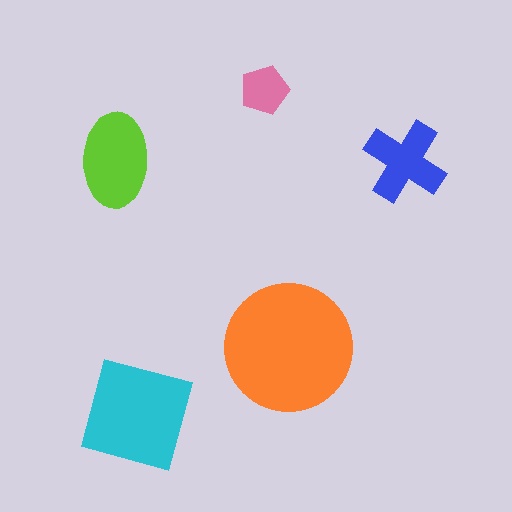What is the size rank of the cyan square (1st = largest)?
2nd.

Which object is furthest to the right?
The blue cross is rightmost.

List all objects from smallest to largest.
The pink pentagon, the blue cross, the lime ellipse, the cyan square, the orange circle.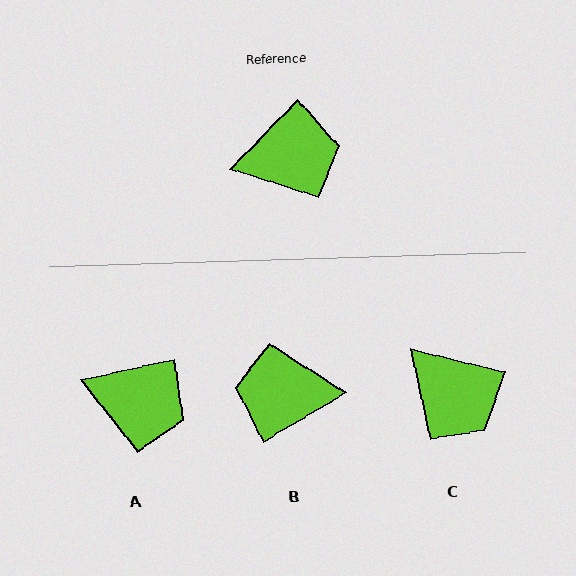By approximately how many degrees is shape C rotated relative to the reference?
Approximately 60 degrees clockwise.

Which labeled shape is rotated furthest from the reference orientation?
B, about 165 degrees away.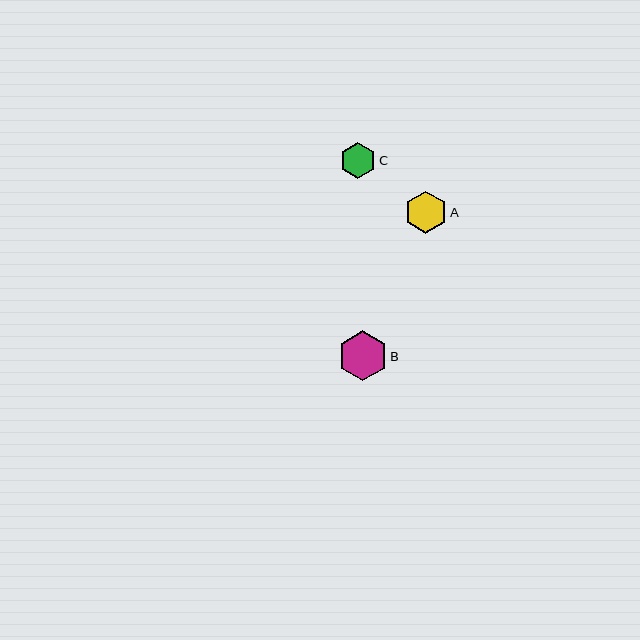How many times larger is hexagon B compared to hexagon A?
Hexagon B is approximately 1.2 times the size of hexagon A.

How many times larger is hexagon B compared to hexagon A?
Hexagon B is approximately 1.2 times the size of hexagon A.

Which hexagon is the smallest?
Hexagon C is the smallest with a size of approximately 36 pixels.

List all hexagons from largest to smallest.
From largest to smallest: B, A, C.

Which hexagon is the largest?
Hexagon B is the largest with a size of approximately 50 pixels.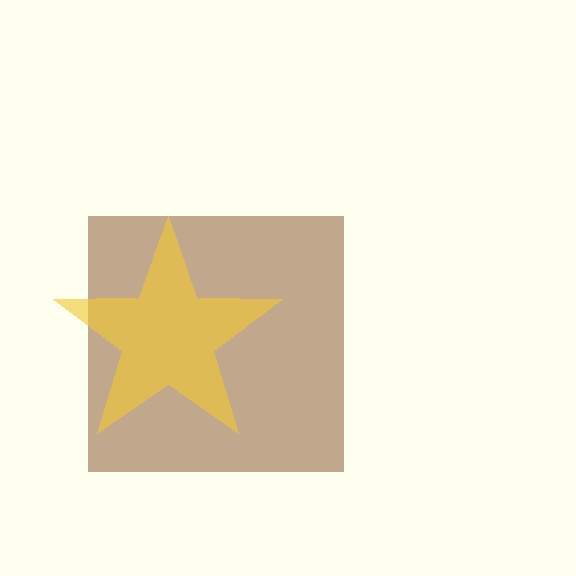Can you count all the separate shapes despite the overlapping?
Yes, there are 2 separate shapes.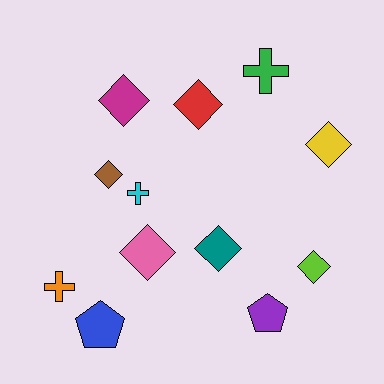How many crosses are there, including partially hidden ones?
There are 3 crosses.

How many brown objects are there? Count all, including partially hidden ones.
There is 1 brown object.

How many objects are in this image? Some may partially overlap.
There are 12 objects.